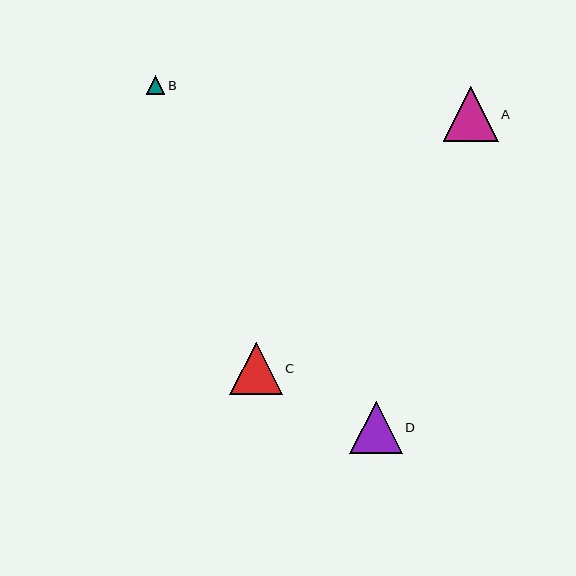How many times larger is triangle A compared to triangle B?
Triangle A is approximately 2.9 times the size of triangle B.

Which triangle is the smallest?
Triangle B is the smallest with a size of approximately 19 pixels.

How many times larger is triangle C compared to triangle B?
Triangle C is approximately 2.8 times the size of triangle B.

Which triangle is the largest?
Triangle A is the largest with a size of approximately 55 pixels.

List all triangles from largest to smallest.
From largest to smallest: A, C, D, B.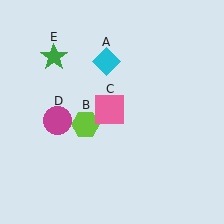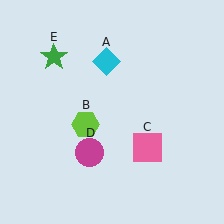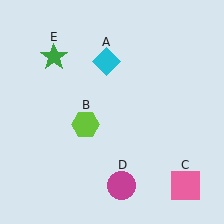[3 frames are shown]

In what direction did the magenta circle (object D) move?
The magenta circle (object D) moved down and to the right.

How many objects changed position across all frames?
2 objects changed position: pink square (object C), magenta circle (object D).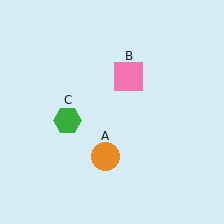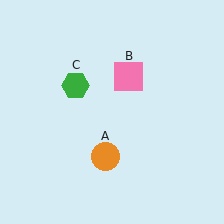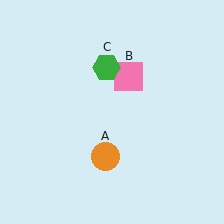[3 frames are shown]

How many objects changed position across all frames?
1 object changed position: green hexagon (object C).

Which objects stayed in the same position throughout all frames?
Orange circle (object A) and pink square (object B) remained stationary.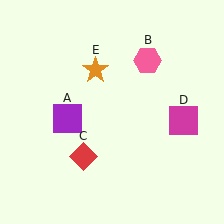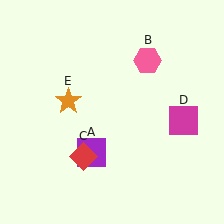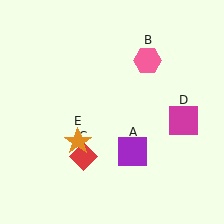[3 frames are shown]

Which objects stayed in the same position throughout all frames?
Pink hexagon (object B) and red diamond (object C) and magenta square (object D) remained stationary.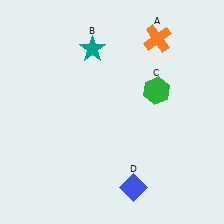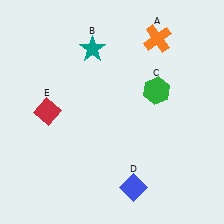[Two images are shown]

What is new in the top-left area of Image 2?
A red diamond (E) was added in the top-left area of Image 2.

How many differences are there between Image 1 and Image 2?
There is 1 difference between the two images.